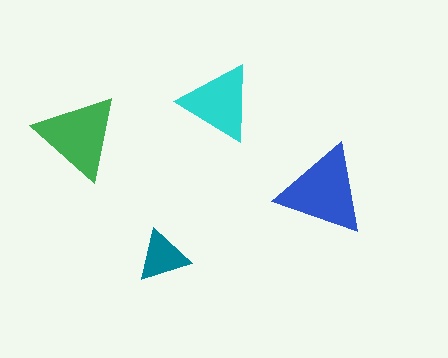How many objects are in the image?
There are 4 objects in the image.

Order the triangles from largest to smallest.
the blue one, the green one, the cyan one, the teal one.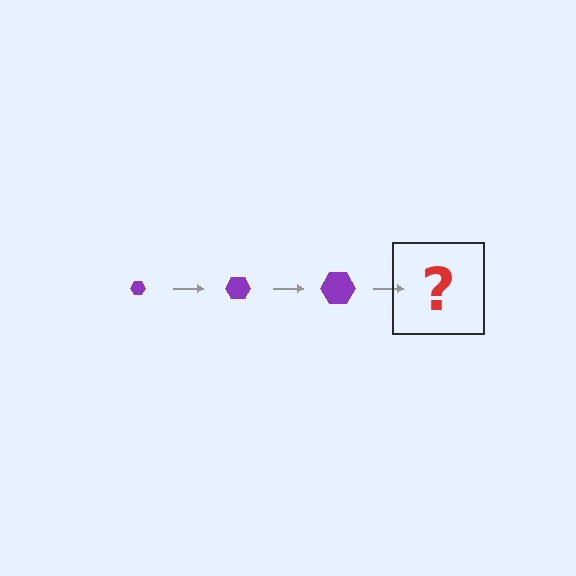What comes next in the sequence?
The next element should be a purple hexagon, larger than the previous one.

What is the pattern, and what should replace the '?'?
The pattern is that the hexagon gets progressively larger each step. The '?' should be a purple hexagon, larger than the previous one.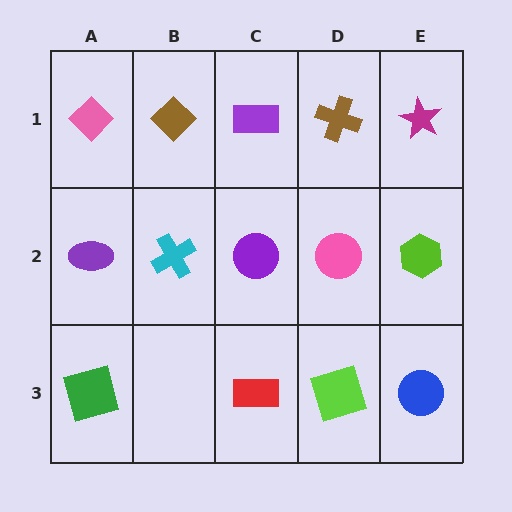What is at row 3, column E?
A blue circle.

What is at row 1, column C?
A purple rectangle.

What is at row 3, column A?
A green square.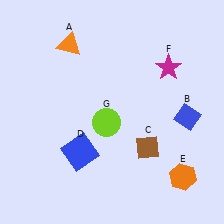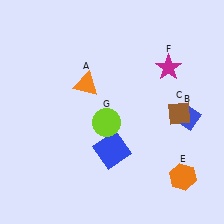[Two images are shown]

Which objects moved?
The objects that moved are: the orange triangle (A), the brown diamond (C), the blue square (D).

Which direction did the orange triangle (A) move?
The orange triangle (A) moved down.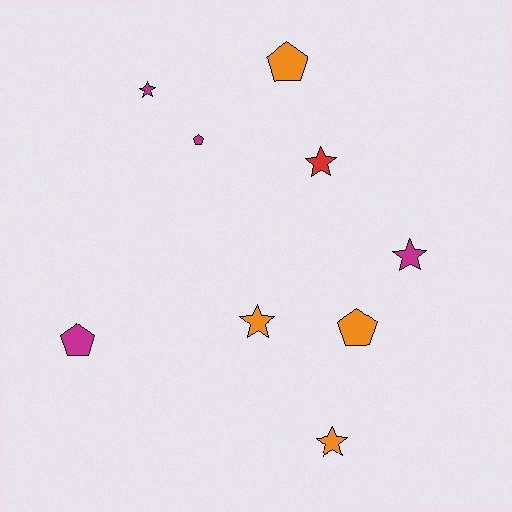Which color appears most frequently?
Magenta, with 4 objects.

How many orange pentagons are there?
There are 2 orange pentagons.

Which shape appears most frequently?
Star, with 5 objects.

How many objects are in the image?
There are 9 objects.